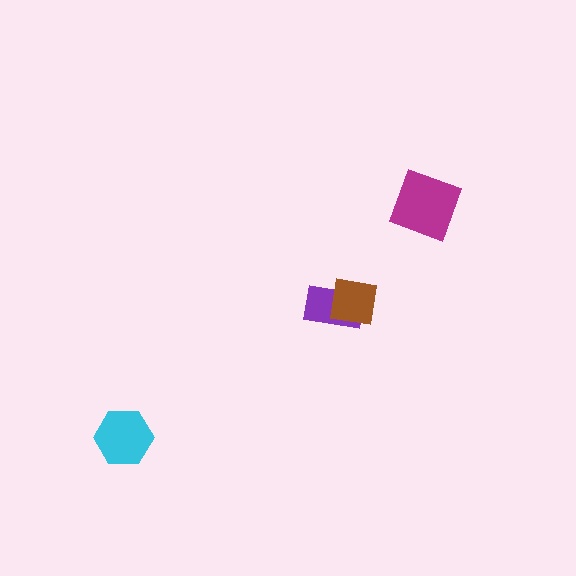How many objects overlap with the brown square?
1 object overlaps with the brown square.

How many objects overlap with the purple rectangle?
1 object overlaps with the purple rectangle.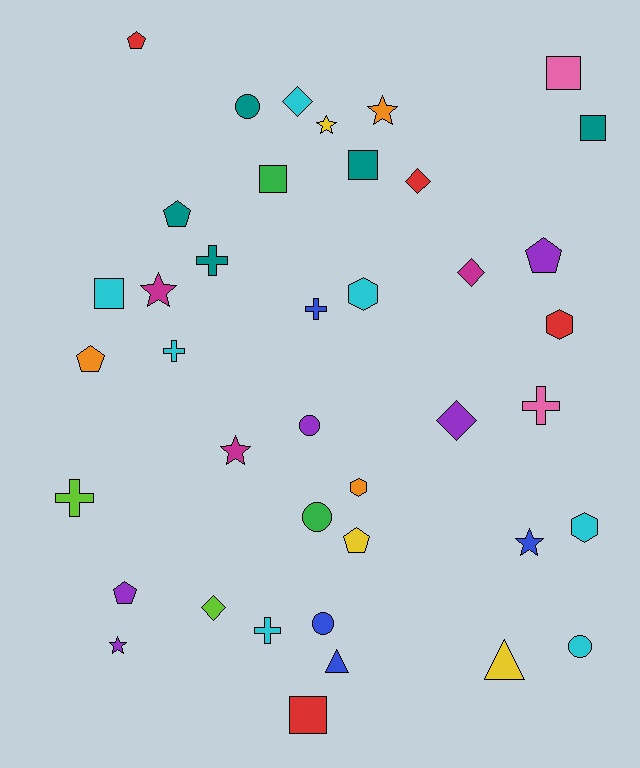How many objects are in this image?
There are 40 objects.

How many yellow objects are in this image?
There are 3 yellow objects.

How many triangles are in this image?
There are 2 triangles.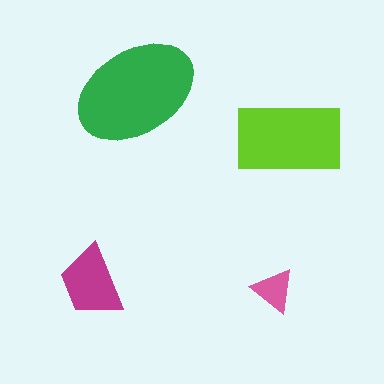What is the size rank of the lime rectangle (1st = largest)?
2nd.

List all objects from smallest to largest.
The pink triangle, the magenta trapezoid, the lime rectangle, the green ellipse.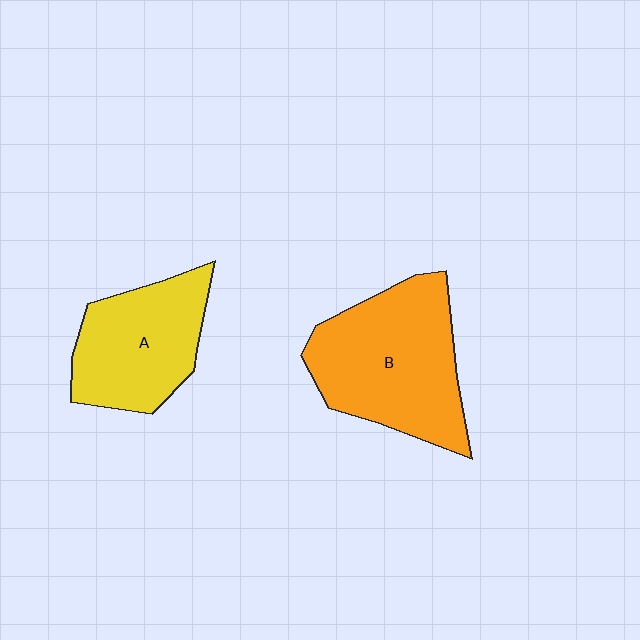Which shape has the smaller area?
Shape A (yellow).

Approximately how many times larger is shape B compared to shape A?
Approximately 1.3 times.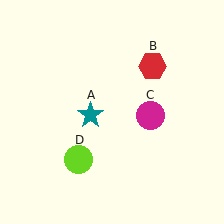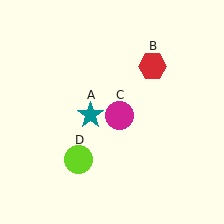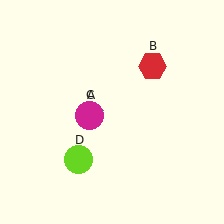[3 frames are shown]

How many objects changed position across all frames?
1 object changed position: magenta circle (object C).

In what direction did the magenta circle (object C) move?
The magenta circle (object C) moved left.